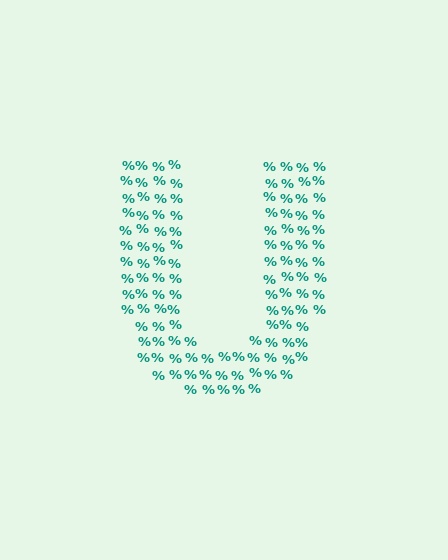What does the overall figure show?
The overall figure shows the letter U.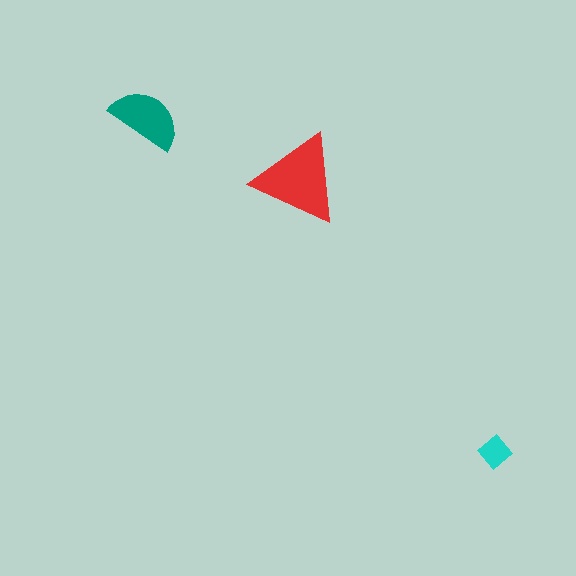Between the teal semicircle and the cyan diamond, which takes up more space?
The teal semicircle.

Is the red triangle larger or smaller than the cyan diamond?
Larger.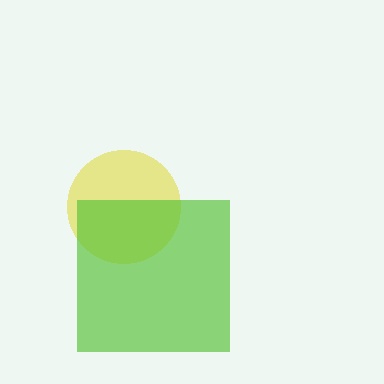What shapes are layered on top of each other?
The layered shapes are: a yellow circle, a lime square.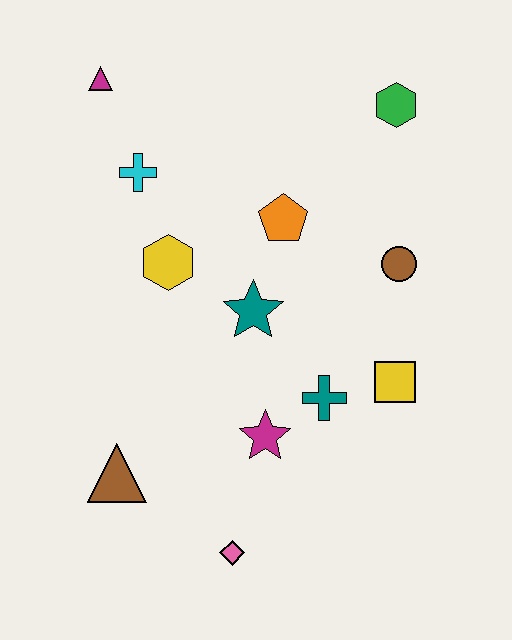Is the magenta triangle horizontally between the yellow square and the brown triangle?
No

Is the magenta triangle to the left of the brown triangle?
Yes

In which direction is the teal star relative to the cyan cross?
The teal star is below the cyan cross.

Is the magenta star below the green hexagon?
Yes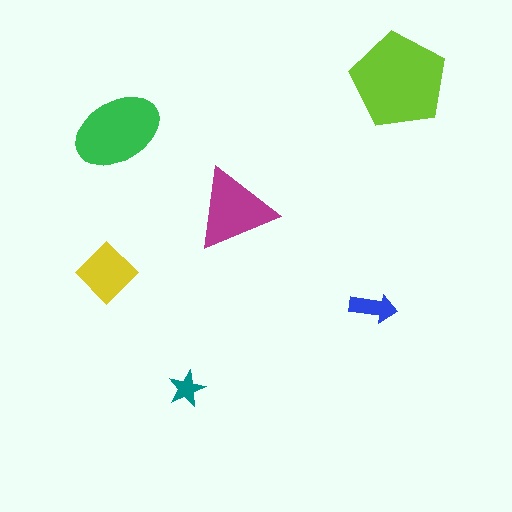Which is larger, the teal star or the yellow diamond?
The yellow diamond.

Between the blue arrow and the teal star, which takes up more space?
The blue arrow.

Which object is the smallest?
The teal star.